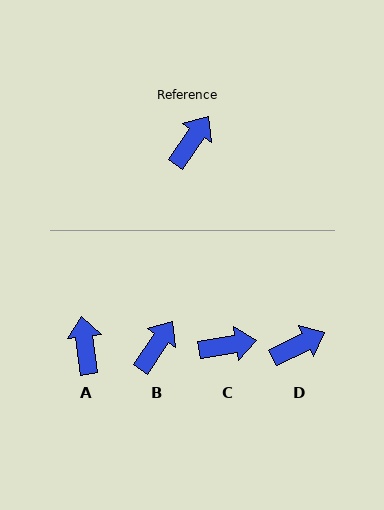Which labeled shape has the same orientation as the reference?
B.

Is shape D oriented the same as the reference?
No, it is off by about 30 degrees.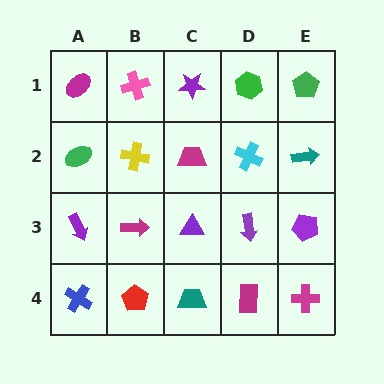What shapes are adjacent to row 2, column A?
A magenta ellipse (row 1, column A), a purple arrow (row 3, column A), a yellow cross (row 2, column B).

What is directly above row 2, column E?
A green pentagon.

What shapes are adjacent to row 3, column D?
A cyan cross (row 2, column D), a magenta rectangle (row 4, column D), a purple triangle (row 3, column C), a purple pentagon (row 3, column E).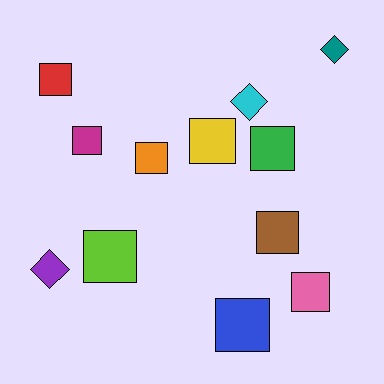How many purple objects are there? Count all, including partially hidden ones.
There is 1 purple object.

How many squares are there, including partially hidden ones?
There are 9 squares.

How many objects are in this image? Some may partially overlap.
There are 12 objects.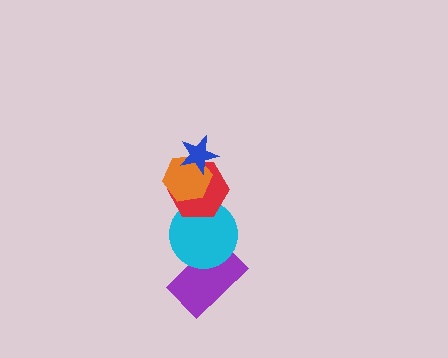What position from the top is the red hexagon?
The red hexagon is 3rd from the top.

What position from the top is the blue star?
The blue star is 1st from the top.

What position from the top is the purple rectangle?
The purple rectangle is 5th from the top.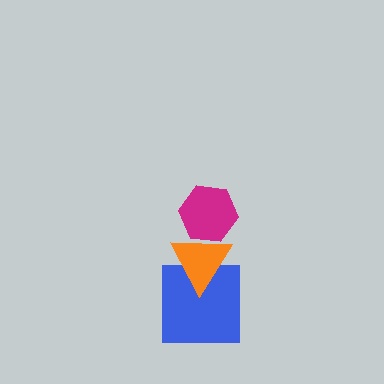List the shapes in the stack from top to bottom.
From top to bottom: the magenta hexagon, the orange triangle, the blue square.